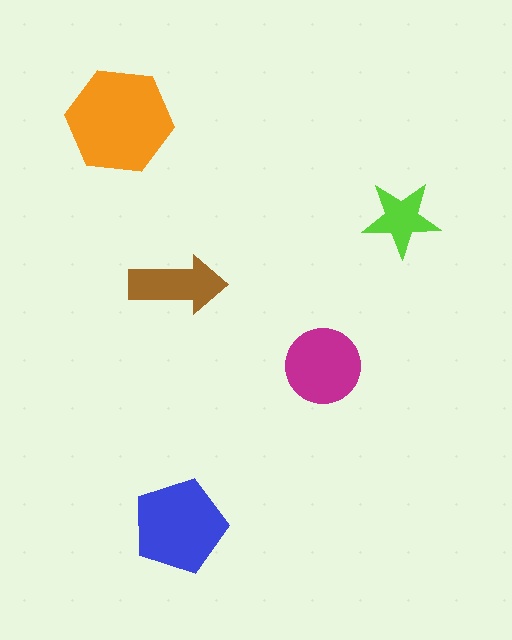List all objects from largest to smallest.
The orange hexagon, the blue pentagon, the magenta circle, the brown arrow, the lime star.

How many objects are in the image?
There are 5 objects in the image.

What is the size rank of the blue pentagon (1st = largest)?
2nd.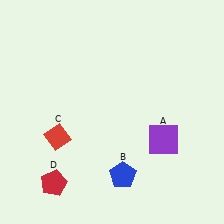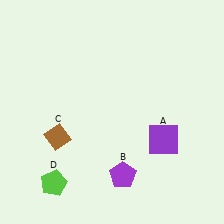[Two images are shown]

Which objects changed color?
B changed from blue to purple. C changed from red to brown. D changed from red to lime.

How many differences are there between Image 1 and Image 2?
There are 3 differences between the two images.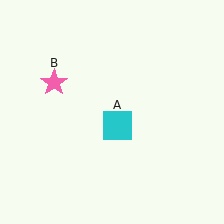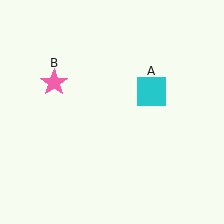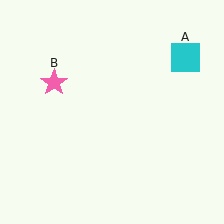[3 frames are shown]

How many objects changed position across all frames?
1 object changed position: cyan square (object A).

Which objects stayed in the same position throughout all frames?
Pink star (object B) remained stationary.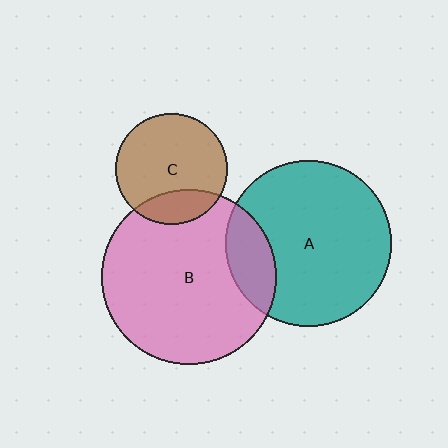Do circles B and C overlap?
Yes.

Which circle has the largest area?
Circle B (pink).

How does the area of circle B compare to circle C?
Approximately 2.5 times.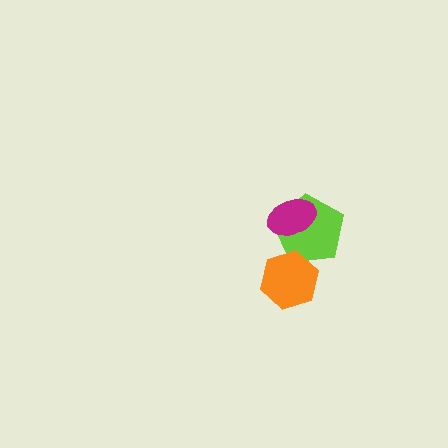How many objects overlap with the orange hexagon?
1 object overlaps with the orange hexagon.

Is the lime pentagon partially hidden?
Yes, it is partially covered by another shape.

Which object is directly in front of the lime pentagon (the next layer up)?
The magenta ellipse is directly in front of the lime pentagon.